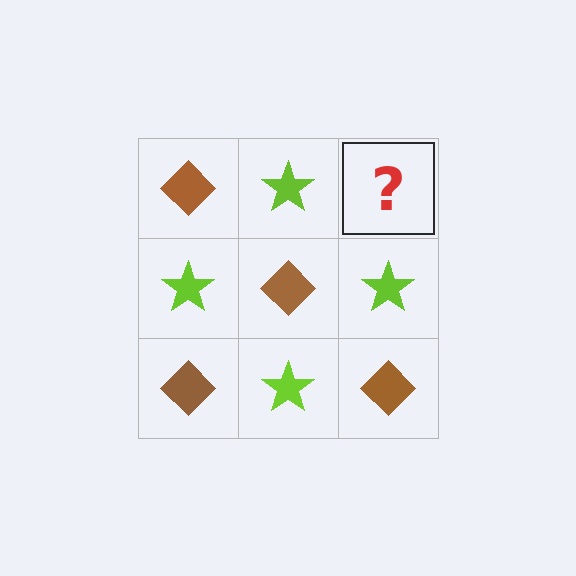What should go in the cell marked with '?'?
The missing cell should contain a brown diamond.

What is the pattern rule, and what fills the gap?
The rule is that it alternates brown diamond and lime star in a checkerboard pattern. The gap should be filled with a brown diamond.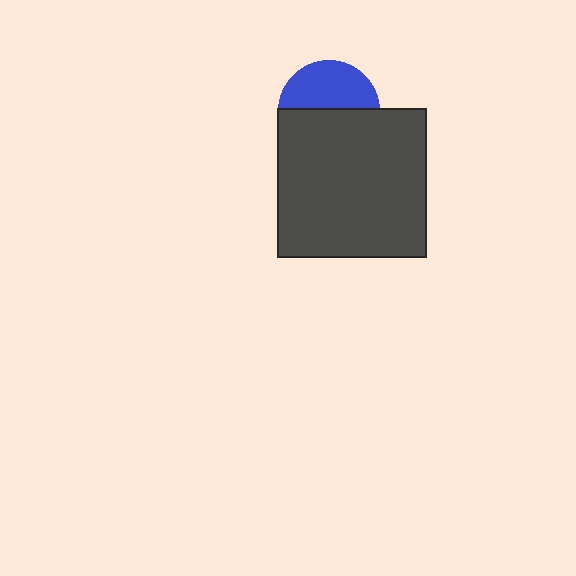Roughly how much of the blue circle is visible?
About half of it is visible (roughly 46%).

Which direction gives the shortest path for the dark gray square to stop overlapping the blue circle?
Moving down gives the shortest separation.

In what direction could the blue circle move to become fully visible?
The blue circle could move up. That would shift it out from behind the dark gray square entirely.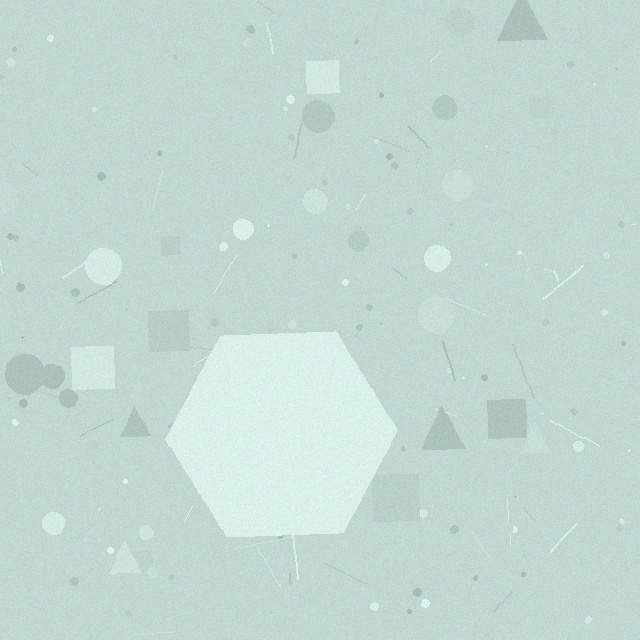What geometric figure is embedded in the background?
A hexagon is embedded in the background.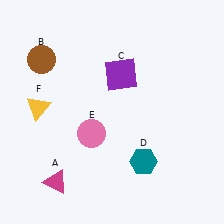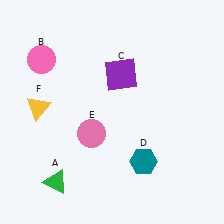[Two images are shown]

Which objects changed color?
A changed from magenta to green. B changed from brown to pink.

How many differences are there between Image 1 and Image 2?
There are 2 differences between the two images.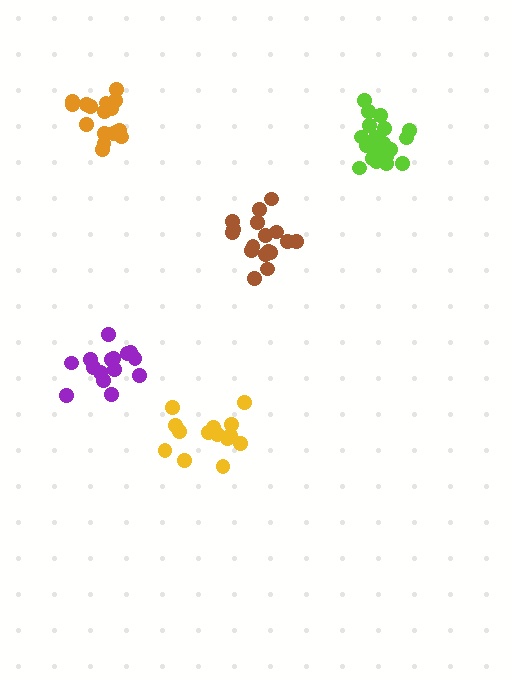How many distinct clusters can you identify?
There are 5 distinct clusters.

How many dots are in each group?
Group 1: 17 dots, Group 2: 15 dots, Group 3: 14 dots, Group 4: 20 dots, Group 5: 18 dots (84 total).